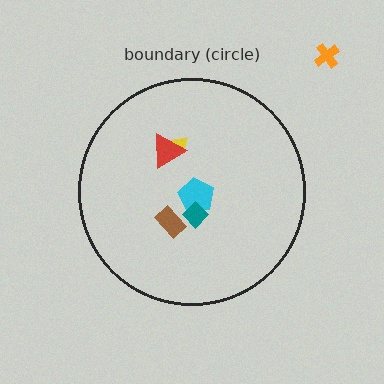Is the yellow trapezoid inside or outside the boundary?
Inside.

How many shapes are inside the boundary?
5 inside, 1 outside.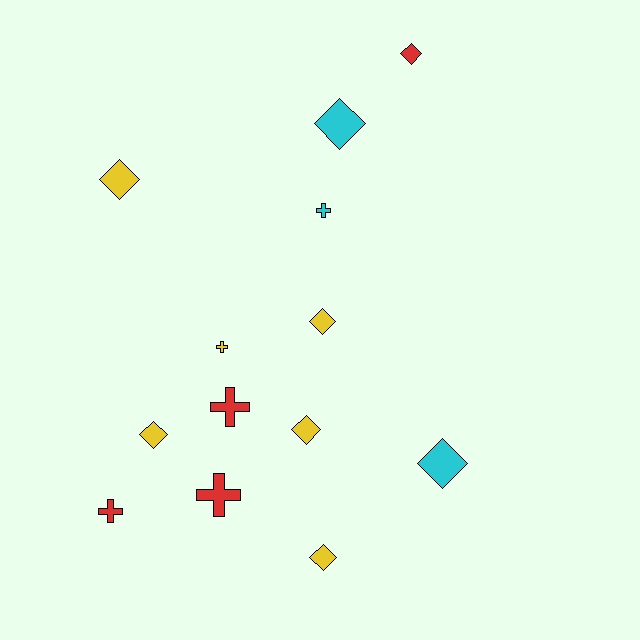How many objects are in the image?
There are 13 objects.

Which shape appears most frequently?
Diamond, with 8 objects.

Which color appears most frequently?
Yellow, with 6 objects.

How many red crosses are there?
There are 3 red crosses.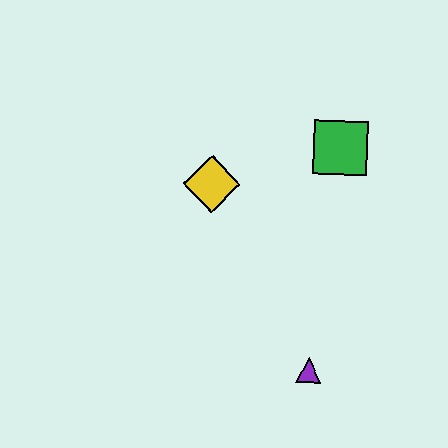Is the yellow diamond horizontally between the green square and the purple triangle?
No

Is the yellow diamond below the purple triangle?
No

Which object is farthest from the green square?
The purple triangle is farthest from the green square.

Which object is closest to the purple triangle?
The yellow diamond is closest to the purple triangle.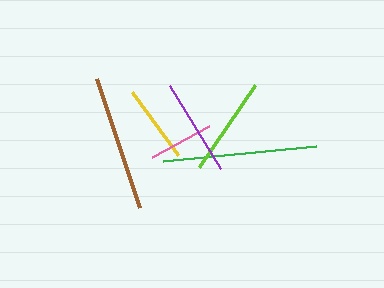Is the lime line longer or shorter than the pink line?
The lime line is longer than the pink line.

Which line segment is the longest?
The green line is the longest at approximately 154 pixels.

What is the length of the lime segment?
The lime segment is approximately 100 pixels long.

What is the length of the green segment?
The green segment is approximately 154 pixels long.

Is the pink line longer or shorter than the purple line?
The purple line is longer than the pink line.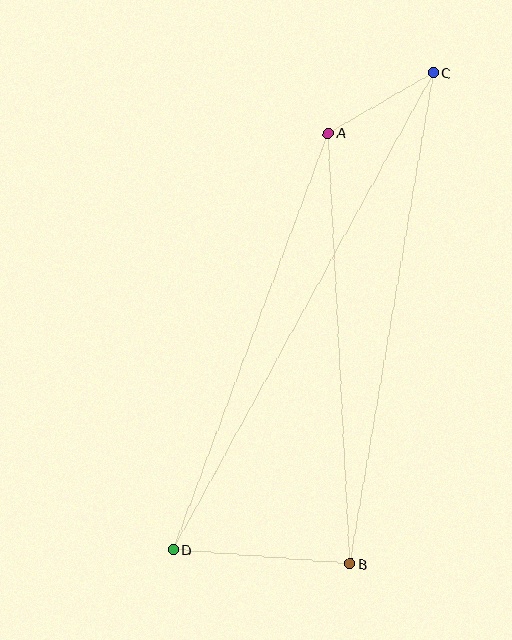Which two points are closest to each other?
Points A and C are closest to each other.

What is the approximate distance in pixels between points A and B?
The distance between A and B is approximately 431 pixels.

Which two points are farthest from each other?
Points C and D are farthest from each other.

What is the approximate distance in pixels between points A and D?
The distance between A and D is approximately 445 pixels.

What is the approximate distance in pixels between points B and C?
The distance between B and C is approximately 498 pixels.